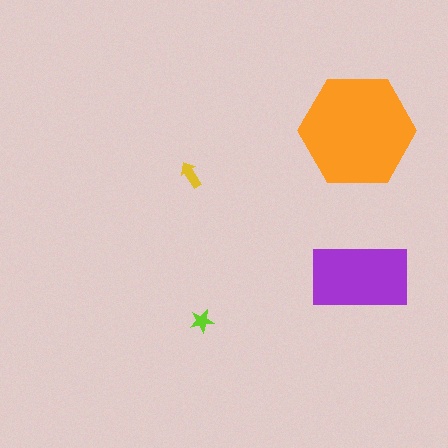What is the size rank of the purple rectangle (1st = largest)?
2nd.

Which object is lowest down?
The lime star is bottommost.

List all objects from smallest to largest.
The lime star, the yellow arrow, the purple rectangle, the orange hexagon.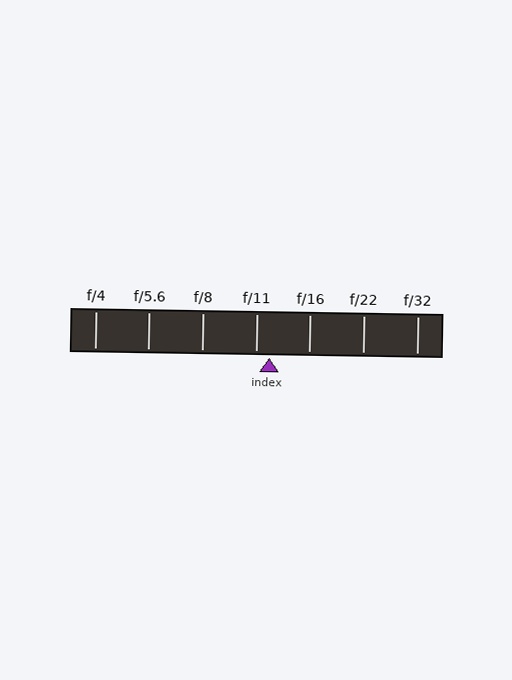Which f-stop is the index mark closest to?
The index mark is closest to f/11.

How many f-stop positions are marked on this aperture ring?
There are 7 f-stop positions marked.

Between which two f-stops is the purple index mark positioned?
The index mark is between f/11 and f/16.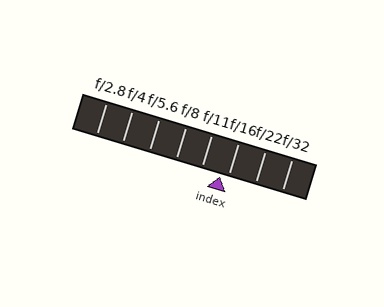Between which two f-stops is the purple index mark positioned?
The index mark is between f/11 and f/16.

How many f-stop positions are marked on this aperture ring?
There are 8 f-stop positions marked.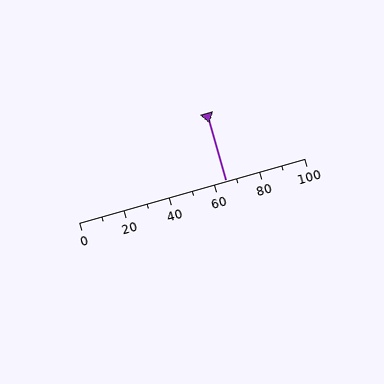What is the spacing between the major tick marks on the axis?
The major ticks are spaced 20 apart.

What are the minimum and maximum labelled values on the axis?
The axis runs from 0 to 100.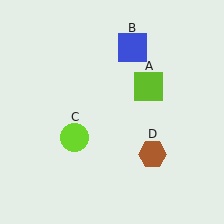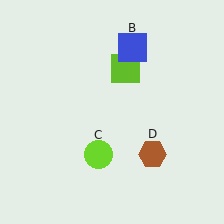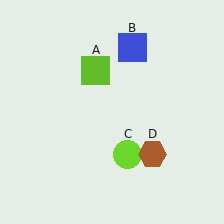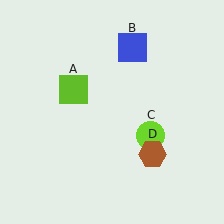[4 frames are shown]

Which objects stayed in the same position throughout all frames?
Blue square (object B) and brown hexagon (object D) remained stationary.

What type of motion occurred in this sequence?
The lime square (object A), lime circle (object C) rotated counterclockwise around the center of the scene.